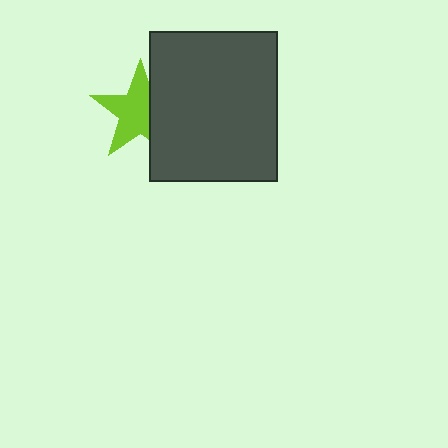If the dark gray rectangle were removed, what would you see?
You would see the complete lime star.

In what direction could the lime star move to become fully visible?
The lime star could move left. That would shift it out from behind the dark gray rectangle entirely.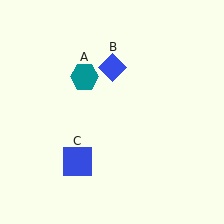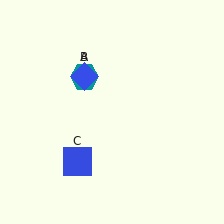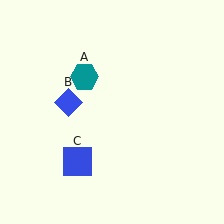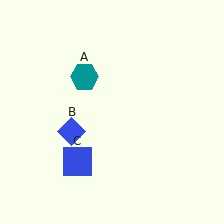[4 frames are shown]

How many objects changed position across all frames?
1 object changed position: blue diamond (object B).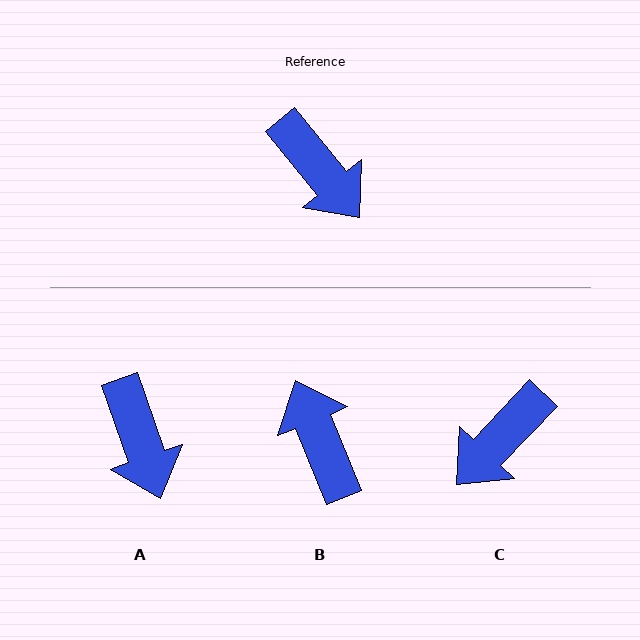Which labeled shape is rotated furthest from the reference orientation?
B, about 163 degrees away.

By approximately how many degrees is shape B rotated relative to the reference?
Approximately 163 degrees counter-clockwise.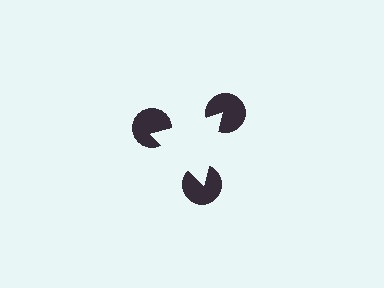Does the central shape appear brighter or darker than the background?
It typically appears slightly brighter than the background, even though no actual brightness change is drawn.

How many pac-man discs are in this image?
There are 3 — one at each vertex of the illusory triangle.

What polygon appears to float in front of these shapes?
An illusory triangle — its edges are inferred from the aligned wedge cuts in the pac-man discs, not physically drawn.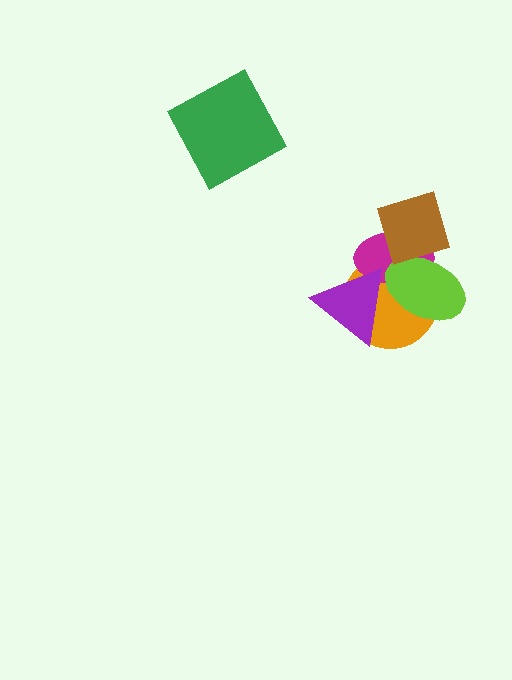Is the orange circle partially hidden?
Yes, it is partially covered by another shape.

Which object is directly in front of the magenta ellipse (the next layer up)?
The purple triangle is directly in front of the magenta ellipse.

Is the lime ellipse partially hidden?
Yes, it is partially covered by another shape.